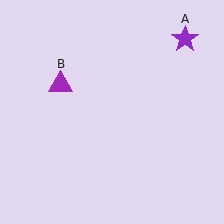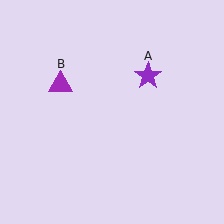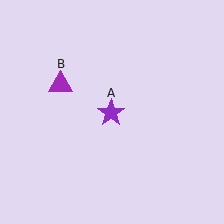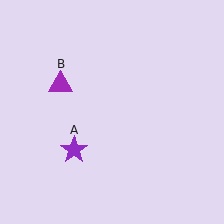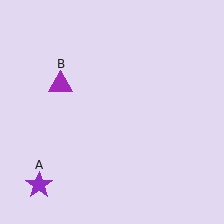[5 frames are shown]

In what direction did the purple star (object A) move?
The purple star (object A) moved down and to the left.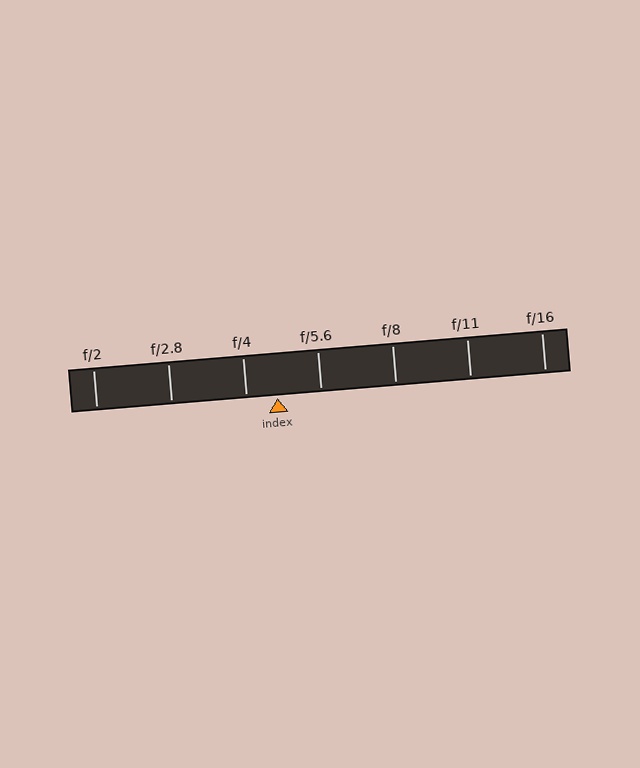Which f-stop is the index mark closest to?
The index mark is closest to f/4.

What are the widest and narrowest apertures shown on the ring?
The widest aperture shown is f/2 and the narrowest is f/16.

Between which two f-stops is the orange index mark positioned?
The index mark is between f/4 and f/5.6.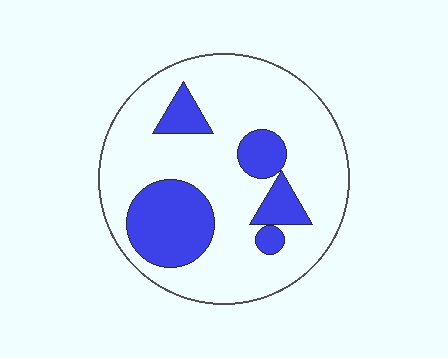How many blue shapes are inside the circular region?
5.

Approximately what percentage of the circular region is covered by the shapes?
Approximately 25%.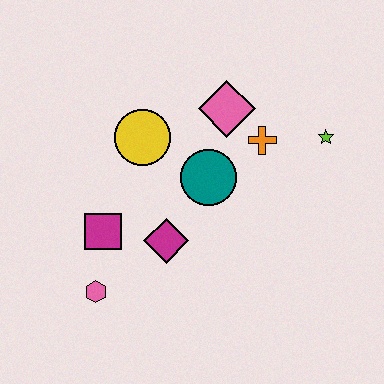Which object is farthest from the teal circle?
The pink hexagon is farthest from the teal circle.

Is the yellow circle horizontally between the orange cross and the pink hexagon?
Yes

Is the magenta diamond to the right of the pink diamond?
No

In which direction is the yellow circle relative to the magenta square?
The yellow circle is above the magenta square.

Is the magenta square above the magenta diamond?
Yes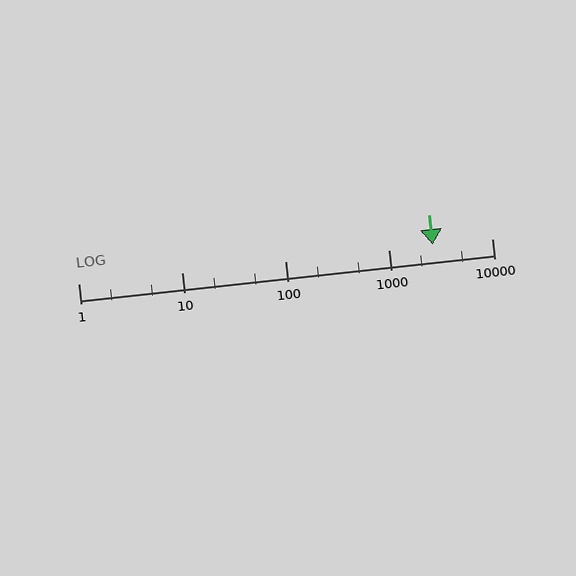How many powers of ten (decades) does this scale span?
The scale spans 4 decades, from 1 to 10000.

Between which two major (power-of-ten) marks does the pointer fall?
The pointer is between 1000 and 10000.